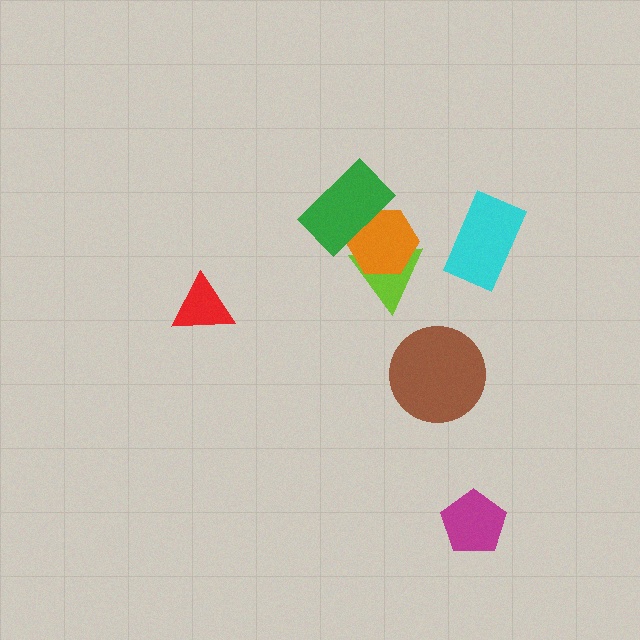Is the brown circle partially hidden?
No, no other shape covers it.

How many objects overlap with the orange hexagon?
2 objects overlap with the orange hexagon.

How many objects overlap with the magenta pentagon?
0 objects overlap with the magenta pentagon.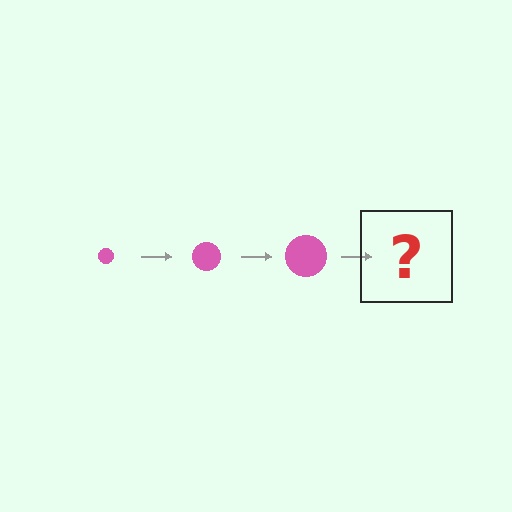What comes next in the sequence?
The next element should be a pink circle, larger than the previous one.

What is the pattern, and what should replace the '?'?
The pattern is that the circle gets progressively larger each step. The '?' should be a pink circle, larger than the previous one.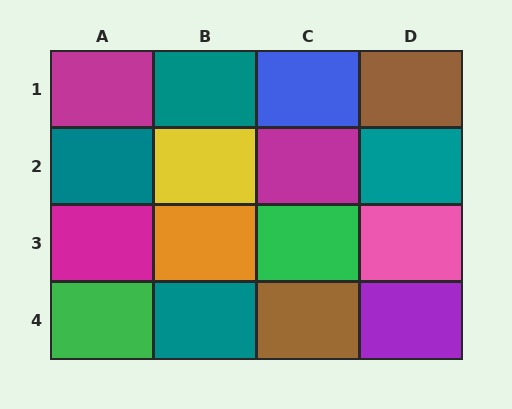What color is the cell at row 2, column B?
Yellow.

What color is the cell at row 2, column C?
Magenta.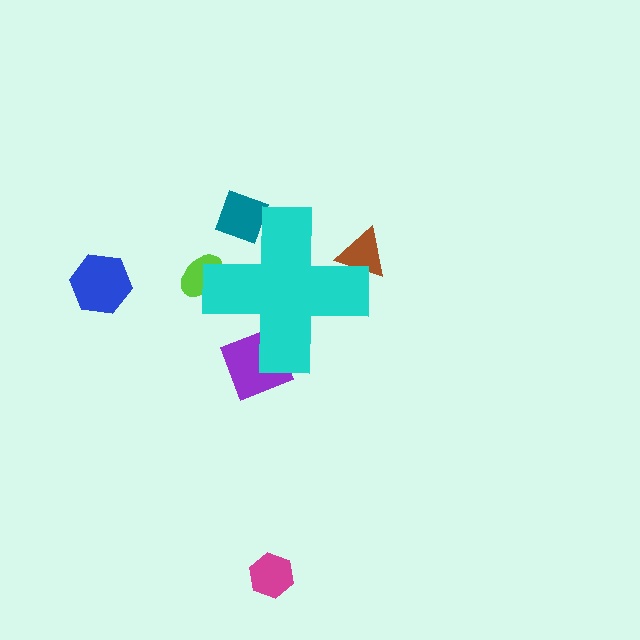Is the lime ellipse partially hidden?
Yes, the lime ellipse is partially hidden behind the cyan cross.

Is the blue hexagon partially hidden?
No, the blue hexagon is fully visible.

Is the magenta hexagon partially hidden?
No, the magenta hexagon is fully visible.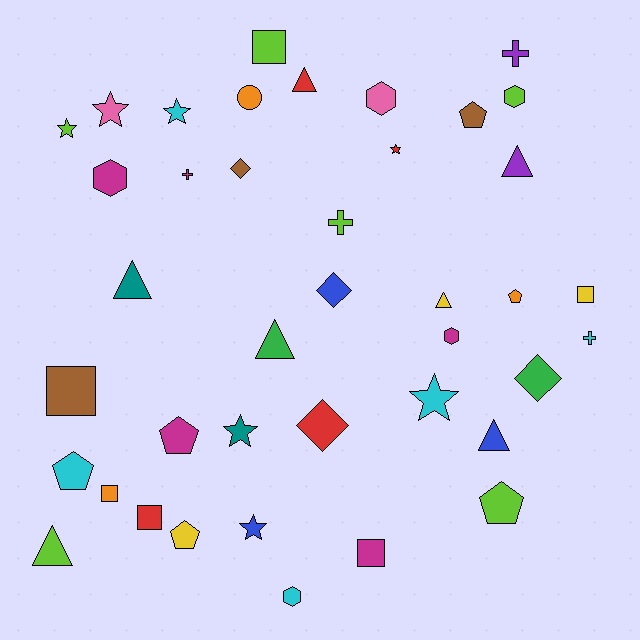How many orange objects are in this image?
There are 3 orange objects.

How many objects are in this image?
There are 40 objects.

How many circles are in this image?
There is 1 circle.